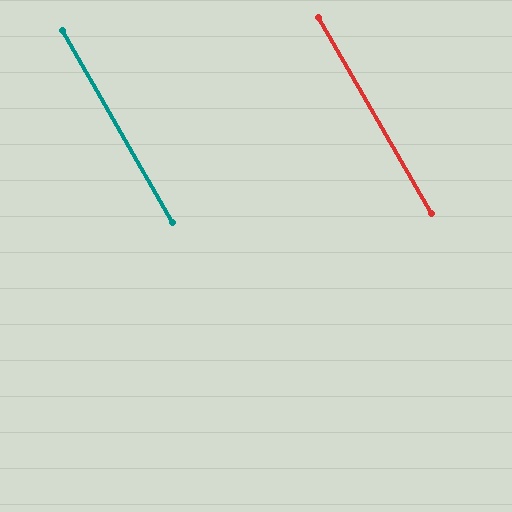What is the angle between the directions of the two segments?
Approximately 0 degrees.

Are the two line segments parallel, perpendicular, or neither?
Parallel — their directions differ by only 0.2°.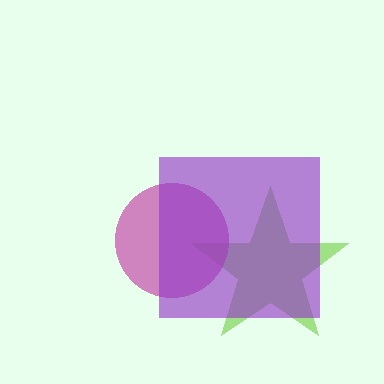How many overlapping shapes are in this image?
There are 3 overlapping shapes in the image.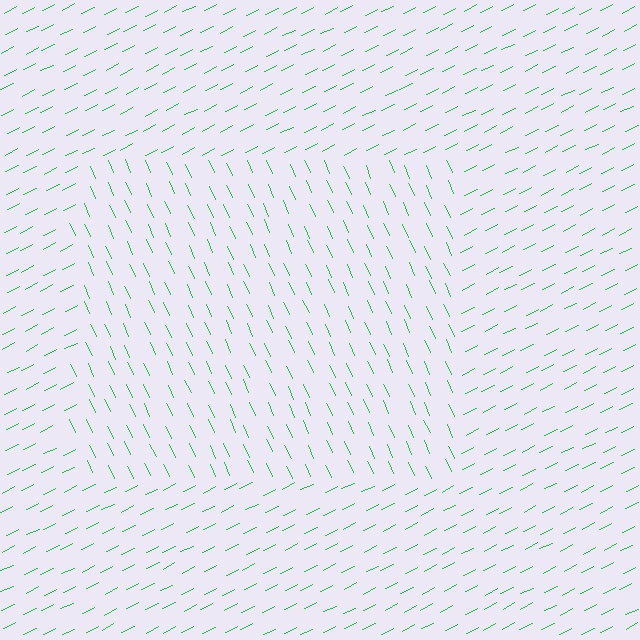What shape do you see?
I see a rectangle.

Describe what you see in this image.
The image is filled with small green line segments. A rectangle region in the image has lines oriented differently from the surrounding lines, creating a visible texture boundary.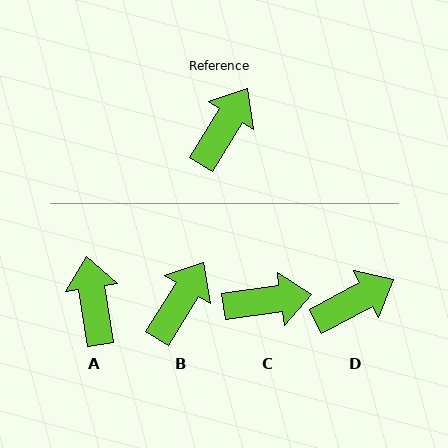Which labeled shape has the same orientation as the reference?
B.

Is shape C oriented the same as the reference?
No, it is off by about 50 degrees.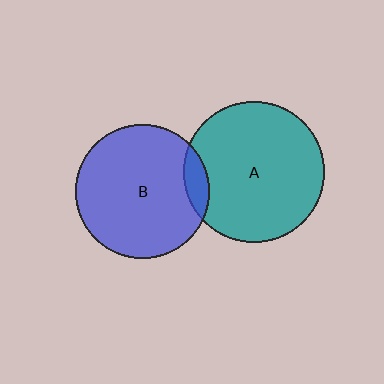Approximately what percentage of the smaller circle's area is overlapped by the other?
Approximately 10%.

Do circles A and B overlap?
Yes.